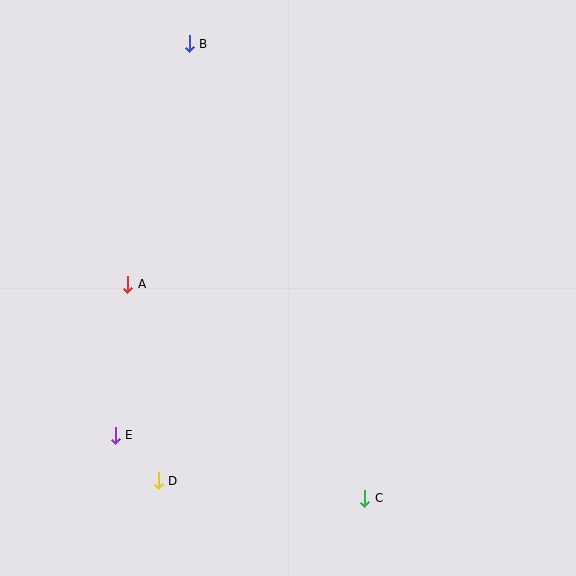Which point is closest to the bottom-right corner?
Point C is closest to the bottom-right corner.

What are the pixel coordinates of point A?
Point A is at (128, 284).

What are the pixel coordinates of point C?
Point C is at (365, 498).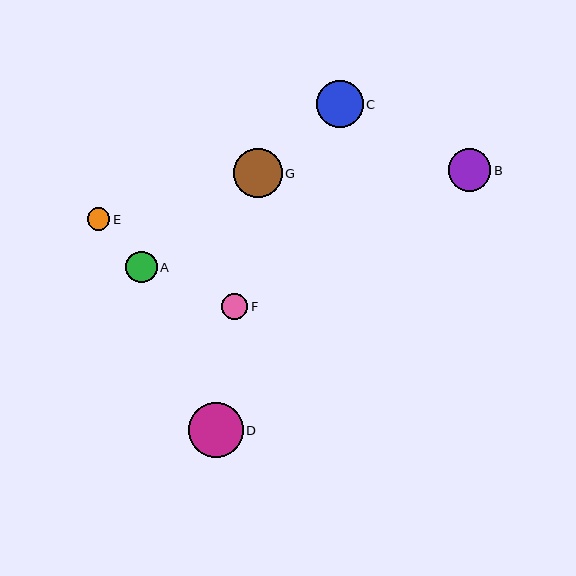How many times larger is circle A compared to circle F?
Circle A is approximately 1.2 times the size of circle F.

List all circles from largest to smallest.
From largest to smallest: D, G, C, B, A, F, E.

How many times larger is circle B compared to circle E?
Circle B is approximately 1.8 times the size of circle E.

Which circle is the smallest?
Circle E is the smallest with a size of approximately 23 pixels.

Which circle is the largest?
Circle D is the largest with a size of approximately 55 pixels.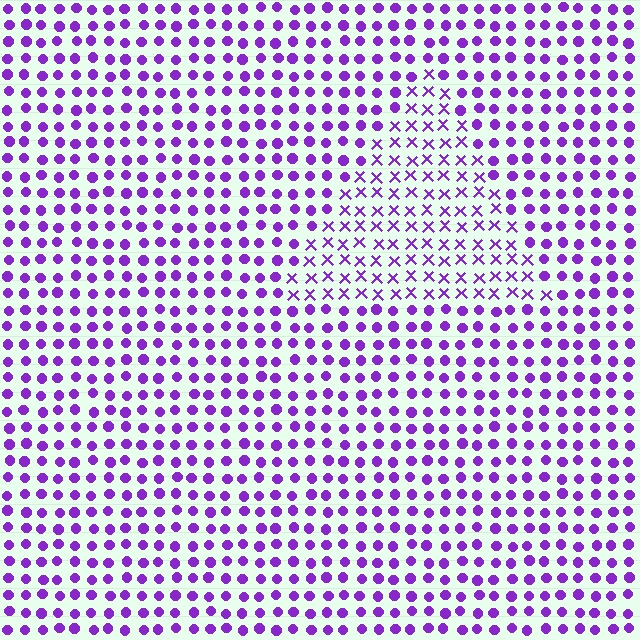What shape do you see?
I see a triangle.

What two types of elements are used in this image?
The image uses X marks inside the triangle region and circles outside it.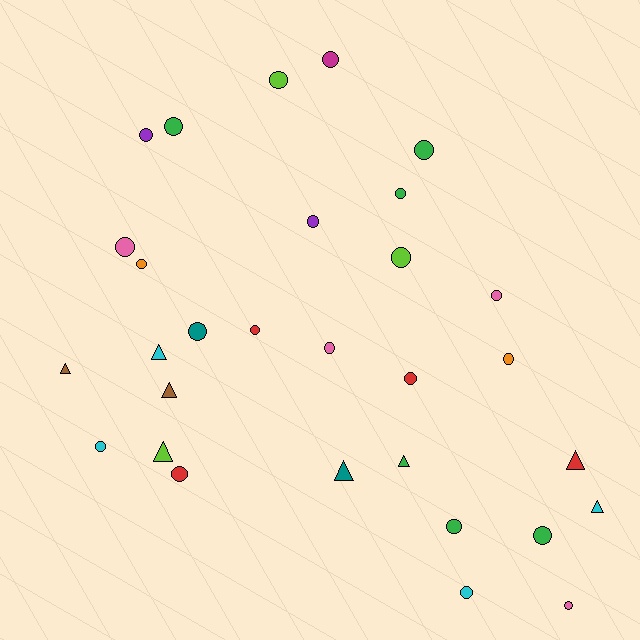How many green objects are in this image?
There are 6 green objects.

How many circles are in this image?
There are 22 circles.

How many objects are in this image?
There are 30 objects.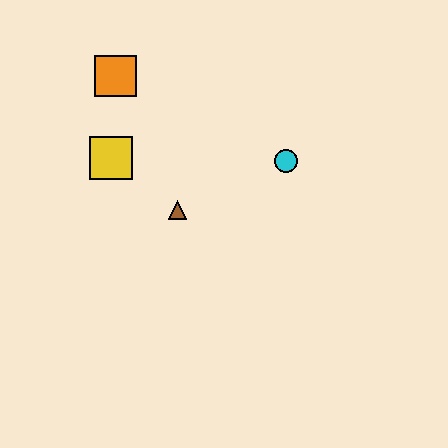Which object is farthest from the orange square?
The cyan circle is farthest from the orange square.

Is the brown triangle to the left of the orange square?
No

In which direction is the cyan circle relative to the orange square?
The cyan circle is to the right of the orange square.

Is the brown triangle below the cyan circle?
Yes